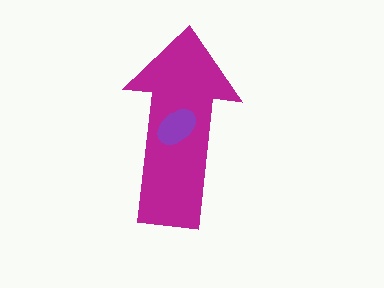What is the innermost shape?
The purple ellipse.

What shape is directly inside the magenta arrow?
The purple ellipse.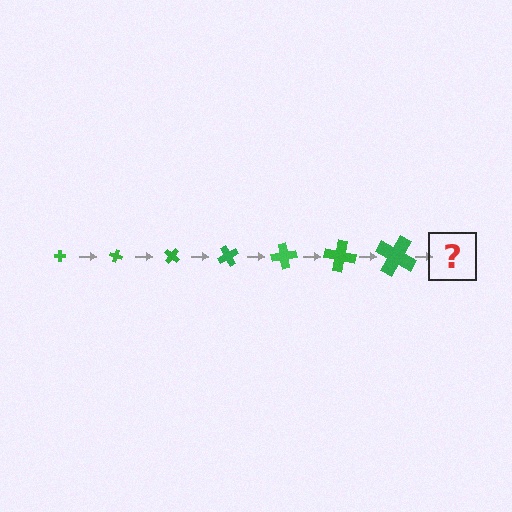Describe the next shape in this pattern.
It should be a cross, larger than the previous one and rotated 140 degrees from the start.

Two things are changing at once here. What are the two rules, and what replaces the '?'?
The two rules are that the cross grows larger each step and it rotates 20 degrees each step. The '?' should be a cross, larger than the previous one and rotated 140 degrees from the start.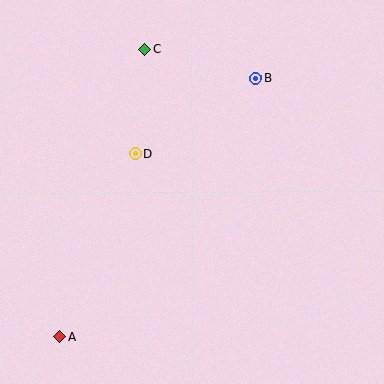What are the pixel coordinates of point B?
Point B is at (256, 78).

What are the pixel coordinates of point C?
Point C is at (145, 50).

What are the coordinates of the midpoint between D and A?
The midpoint between D and A is at (97, 245).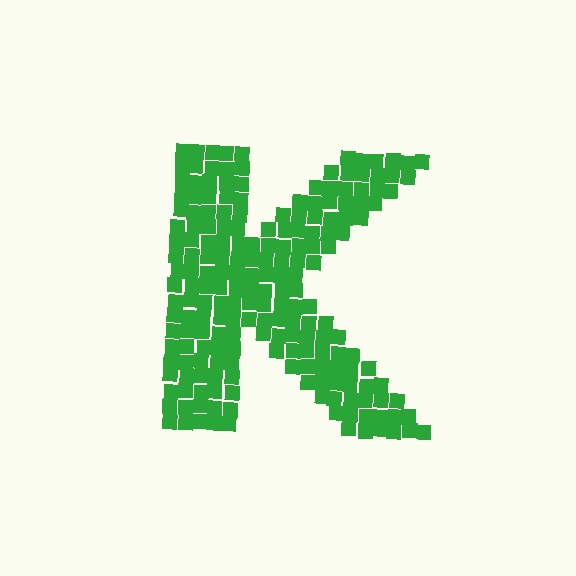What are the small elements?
The small elements are squares.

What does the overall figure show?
The overall figure shows the letter K.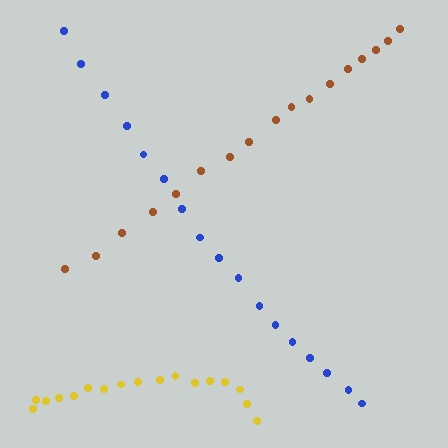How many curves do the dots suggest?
There are 3 distinct paths.